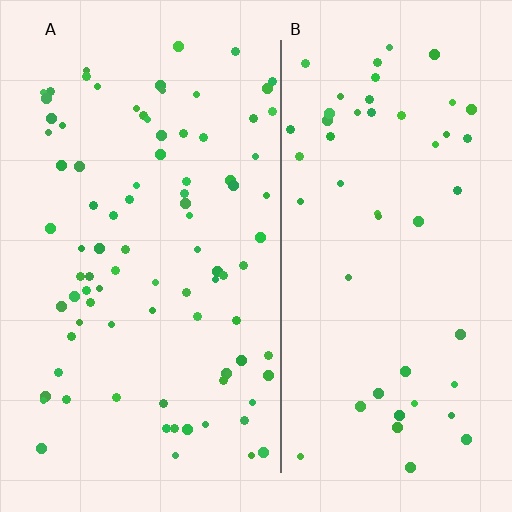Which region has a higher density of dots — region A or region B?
A (the left).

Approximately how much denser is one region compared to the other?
Approximately 1.8× — region A over region B.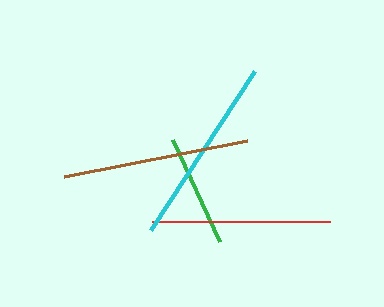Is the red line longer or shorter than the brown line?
The brown line is longer than the red line.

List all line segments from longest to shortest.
From longest to shortest: cyan, brown, red, green.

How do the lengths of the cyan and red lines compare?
The cyan and red lines are approximately the same length.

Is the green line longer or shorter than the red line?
The red line is longer than the green line.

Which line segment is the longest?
The cyan line is the longest at approximately 189 pixels.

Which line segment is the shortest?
The green line is the shortest at approximately 113 pixels.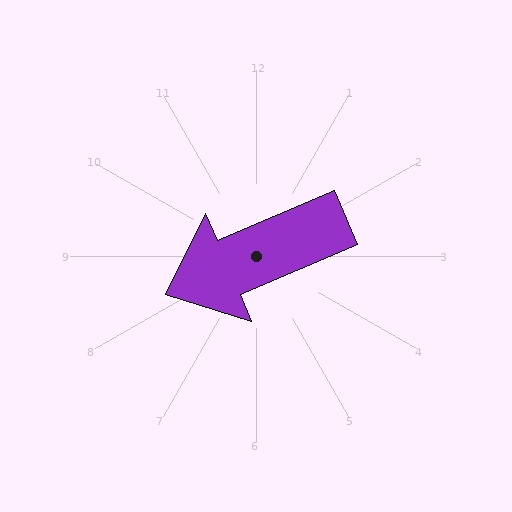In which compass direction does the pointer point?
Southwest.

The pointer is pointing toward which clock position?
Roughly 8 o'clock.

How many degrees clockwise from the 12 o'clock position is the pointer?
Approximately 247 degrees.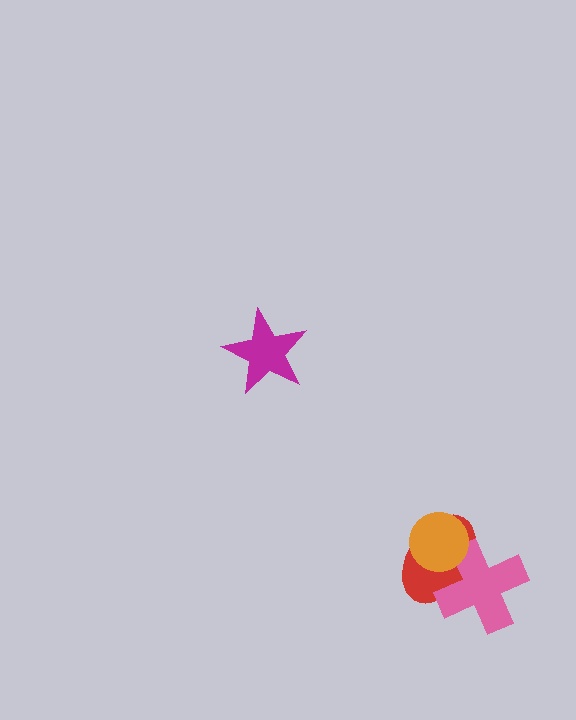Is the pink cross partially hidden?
Yes, it is partially covered by another shape.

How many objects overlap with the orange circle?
2 objects overlap with the orange circle.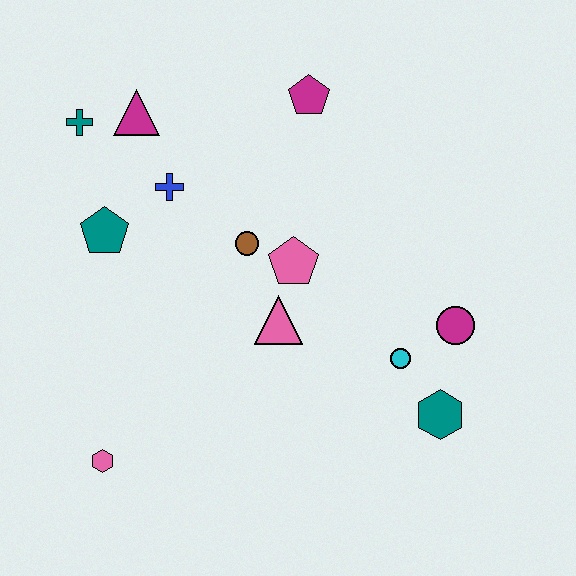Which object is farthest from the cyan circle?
The teal cross is farthest from the cyan circle.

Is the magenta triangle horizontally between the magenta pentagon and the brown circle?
No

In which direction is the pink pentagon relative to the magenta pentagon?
The pink pentagon is below the magenta pentagon.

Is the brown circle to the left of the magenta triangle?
No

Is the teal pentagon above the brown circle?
Yes